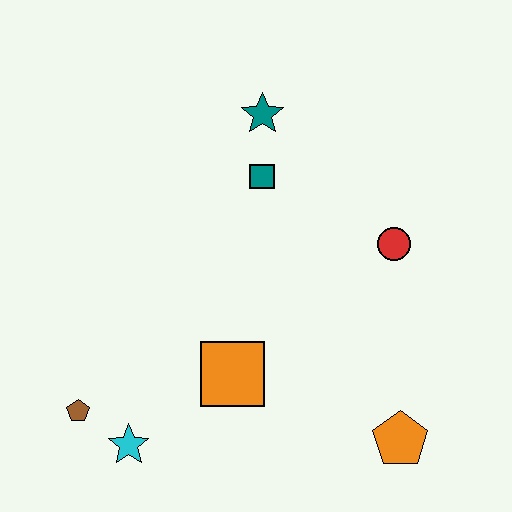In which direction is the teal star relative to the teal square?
The teal star is above the teal square.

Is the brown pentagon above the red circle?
No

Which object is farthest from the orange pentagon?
The teal star is farthest from the orange pentagon.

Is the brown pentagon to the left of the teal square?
Yes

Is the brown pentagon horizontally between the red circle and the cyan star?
No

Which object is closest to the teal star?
The teal square is closest to the teal star.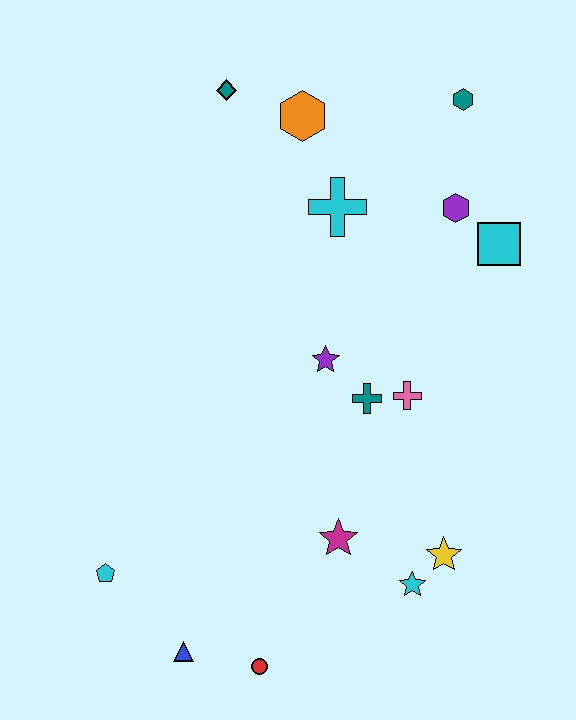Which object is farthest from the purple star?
The blue triangle is farthest from the purple star.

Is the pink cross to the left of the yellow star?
Yes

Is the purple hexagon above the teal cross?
Yes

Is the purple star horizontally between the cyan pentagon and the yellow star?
Yes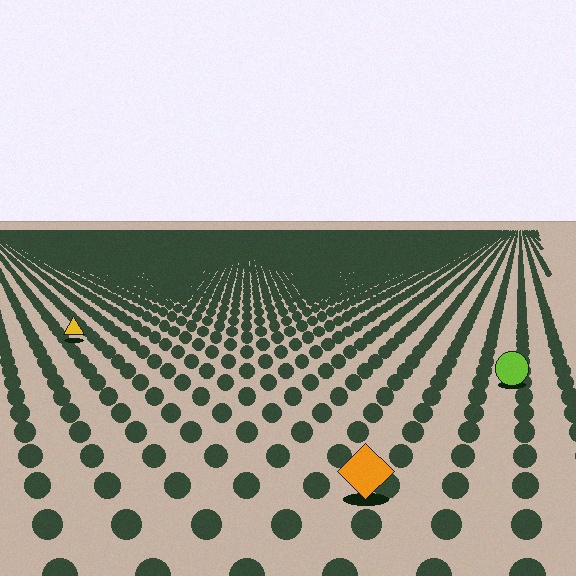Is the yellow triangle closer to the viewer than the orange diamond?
No. The orange diamond is closer — you can tell from the texture gradient: the ground texture is coarser near it.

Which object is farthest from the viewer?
The yellow triangle is farthest from the viewer. It appears smaller and the ground texture around it is denser.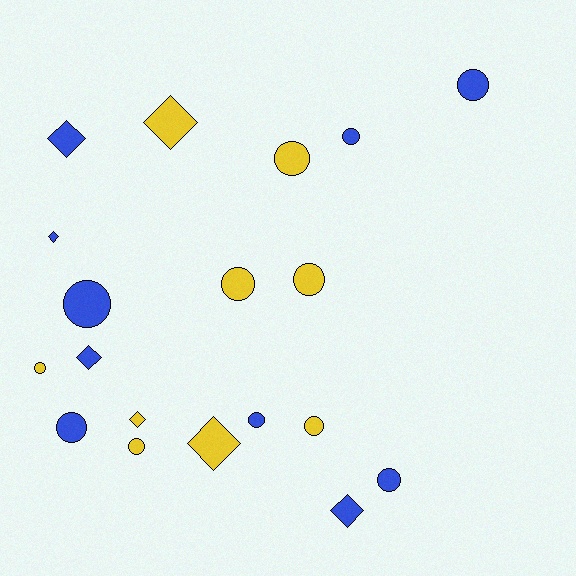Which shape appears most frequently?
Circle, with 12 objects.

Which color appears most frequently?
Blue, with 10 objects.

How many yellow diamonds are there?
There are 3 yellow diamonds.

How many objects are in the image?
There are 19 objects.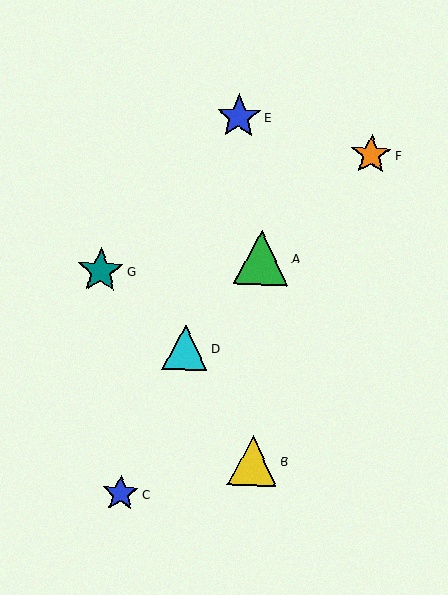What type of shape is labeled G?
Shape G is a teal star.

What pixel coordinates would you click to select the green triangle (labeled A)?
Click at (261, 258) to select the green triangle A.